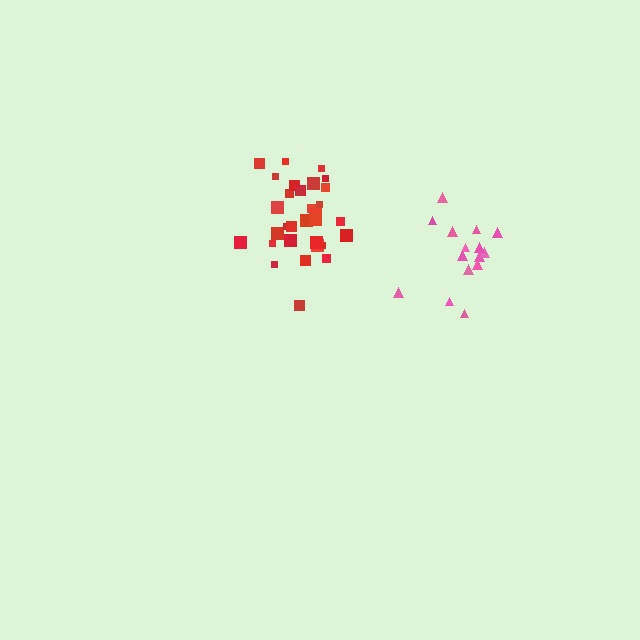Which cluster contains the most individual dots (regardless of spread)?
Red (33).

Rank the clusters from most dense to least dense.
red, pink.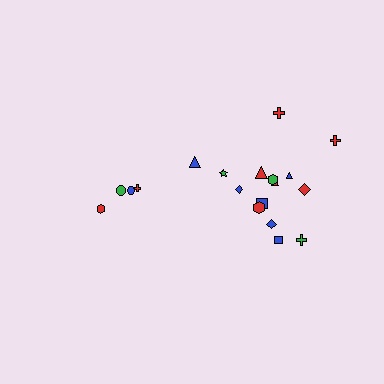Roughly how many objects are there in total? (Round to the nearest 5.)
Roughly 20 objects in total.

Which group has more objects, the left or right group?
The right group.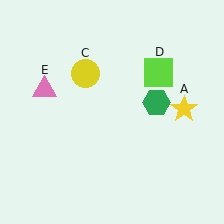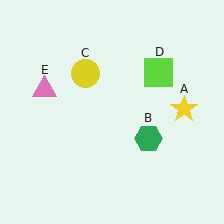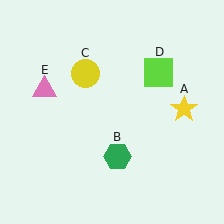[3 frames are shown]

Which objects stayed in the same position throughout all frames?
Yellow star (object A) and yellow circle (object C) and lime square (object D) and pink triangle (object E) remained stationary.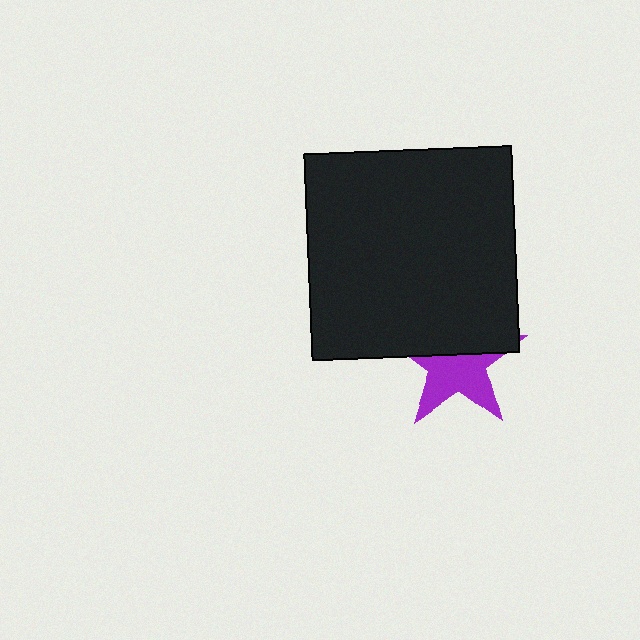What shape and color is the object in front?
The object in front is a black square.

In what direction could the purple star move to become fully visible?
The purple star could move down. That would shift it out from behind the black square entirely.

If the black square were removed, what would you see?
You would see the complete purple star.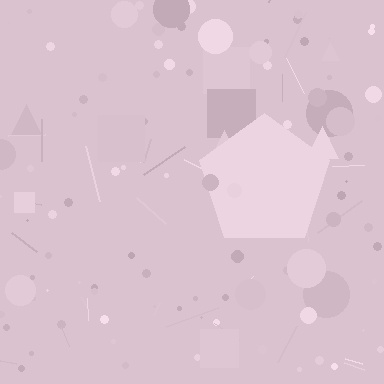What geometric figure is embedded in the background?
A pentagon is embedded in the background.